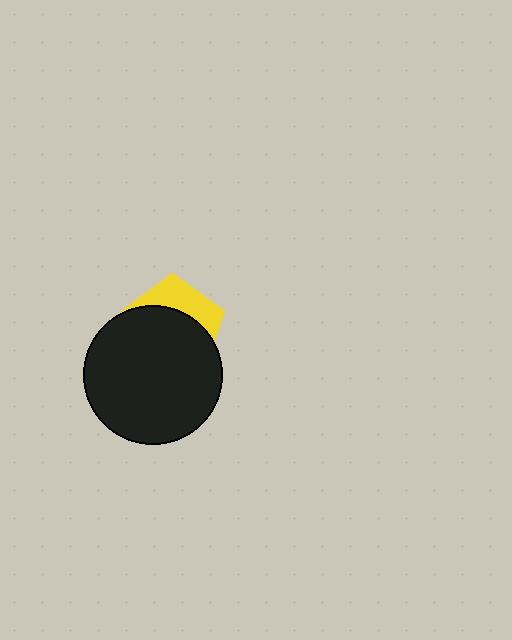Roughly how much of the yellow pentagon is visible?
A small part of it is visible (roughly 33%).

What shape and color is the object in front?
The object in front is a black circle.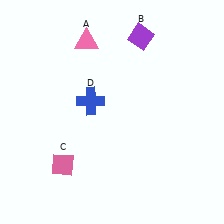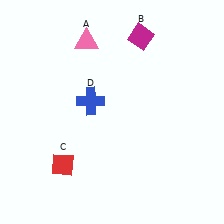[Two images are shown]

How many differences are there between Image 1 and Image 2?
There are 2 differences between the two images.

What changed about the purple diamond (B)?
In Image 1, B is purple. In Image 2, it changed to magenta.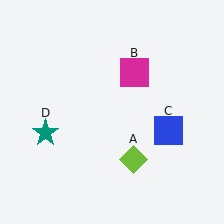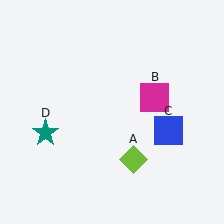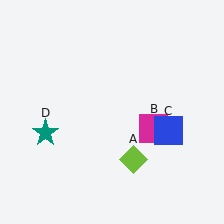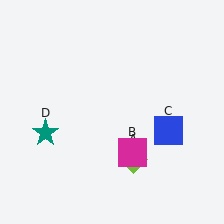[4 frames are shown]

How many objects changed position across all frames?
1 object changed position: magenta square (object B).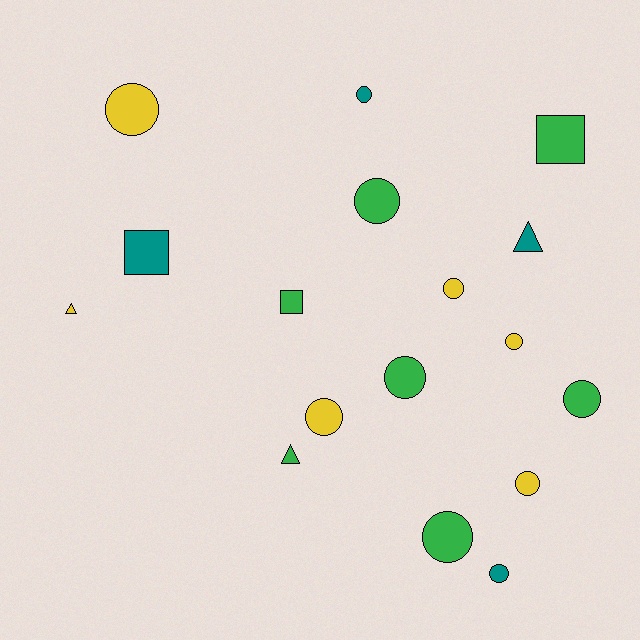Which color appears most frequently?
Green, with 7 objects.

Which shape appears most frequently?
Circle, with 11 objects.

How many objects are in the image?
There are 17 objects.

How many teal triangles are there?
There is 1 teal triangle.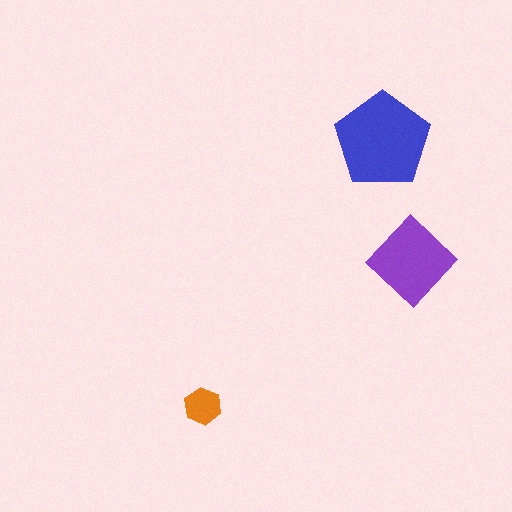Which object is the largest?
The blue pentagon.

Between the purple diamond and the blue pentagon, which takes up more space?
The blue pentagon.